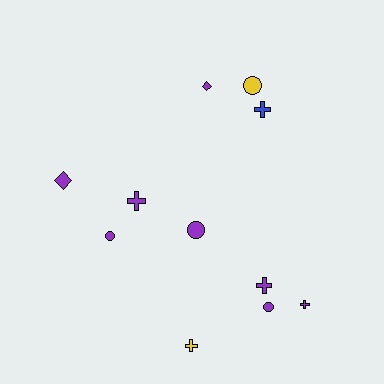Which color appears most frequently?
Purple, with 8 objects.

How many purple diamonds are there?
There are 2 purple diamonds.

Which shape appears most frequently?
Cross, with 5 objects.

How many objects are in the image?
There are 11 objects.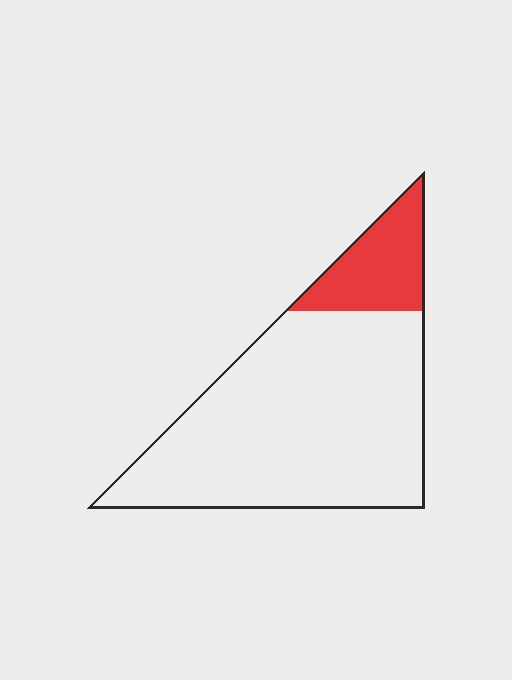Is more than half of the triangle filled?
No.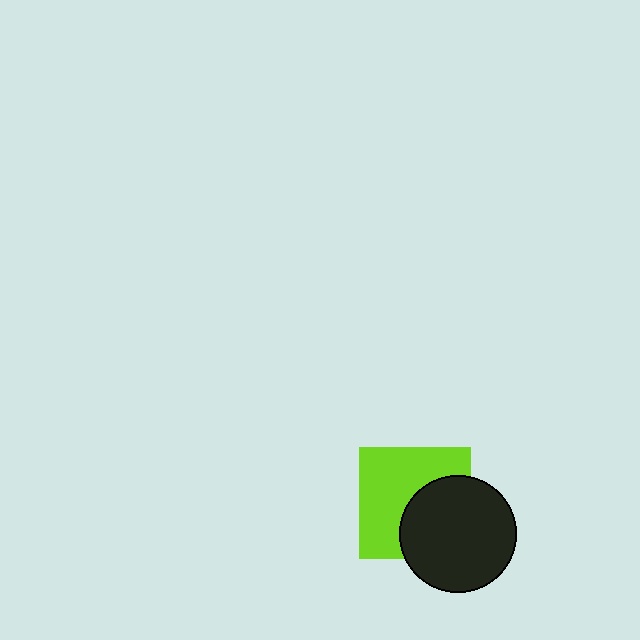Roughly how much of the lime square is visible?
About half of it is visible (roughly 58%).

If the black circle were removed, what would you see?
You would see the complete lime square.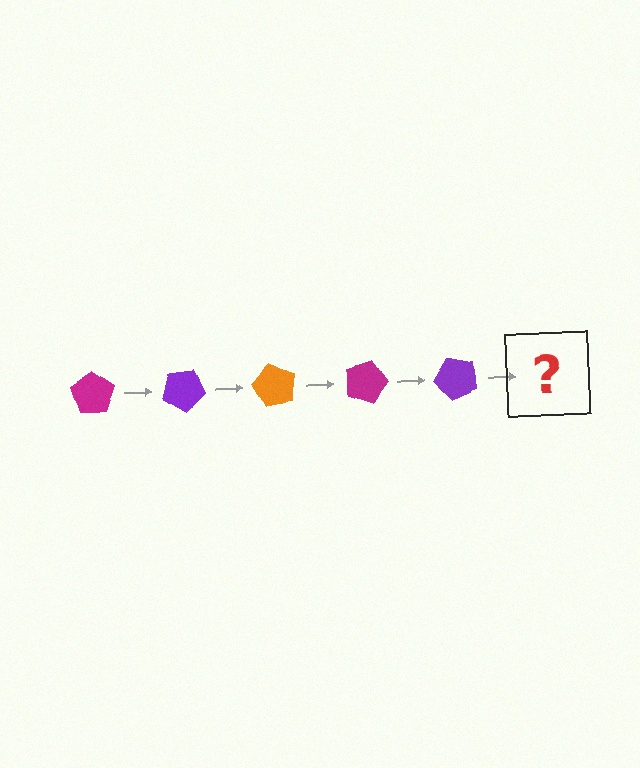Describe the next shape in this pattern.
It should be an orange pentagon, rotated 150 degrees from the start.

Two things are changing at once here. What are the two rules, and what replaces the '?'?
The two rules are that it rotates 30 degrees each step and the color cycles through magenta, purple, and orange. The '?' should be an orange pentagon, rotated 150 degrees from the start.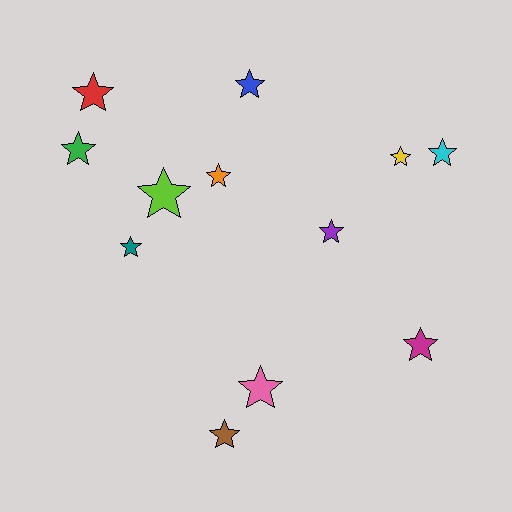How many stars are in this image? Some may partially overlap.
There are 12 stars.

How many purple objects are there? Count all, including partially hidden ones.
There is 1 purple object.